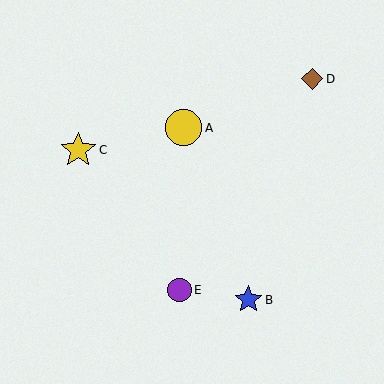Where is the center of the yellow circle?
The center of the yellow circle is at (184, 128).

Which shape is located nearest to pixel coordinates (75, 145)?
The yellow star (labeled C) at (78, 150) is nearest to that location.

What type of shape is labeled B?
Shape B is a blue star.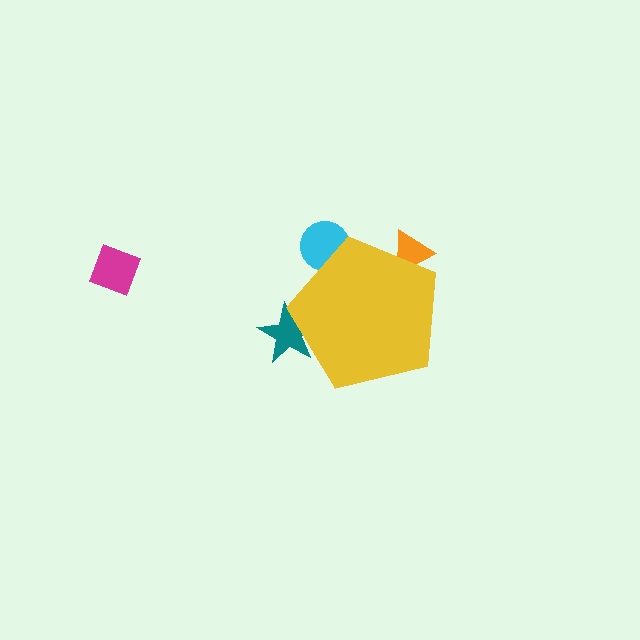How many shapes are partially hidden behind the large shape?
3 shapes are partially hidden.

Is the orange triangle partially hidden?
Yes, the orange triangle is partially hidden behind the yellow pentagon.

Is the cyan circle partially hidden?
Yes, the cyan circle is partially hidden behind the yellow pentagon.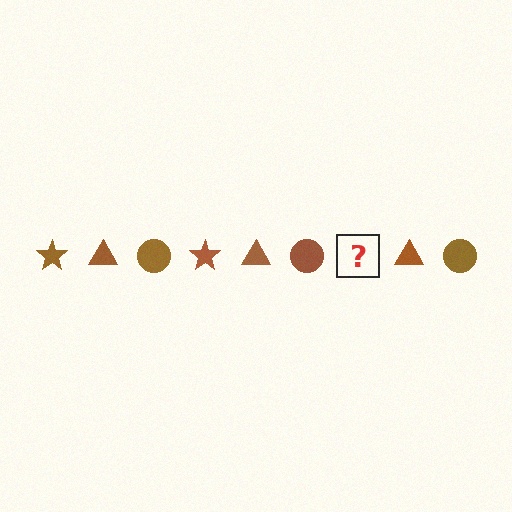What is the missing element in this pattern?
The missing element is a brown star.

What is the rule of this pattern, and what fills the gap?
The rule is that the pattern cycles through star, triangle, circle shapes in brown. The gap should be filled with a brown star.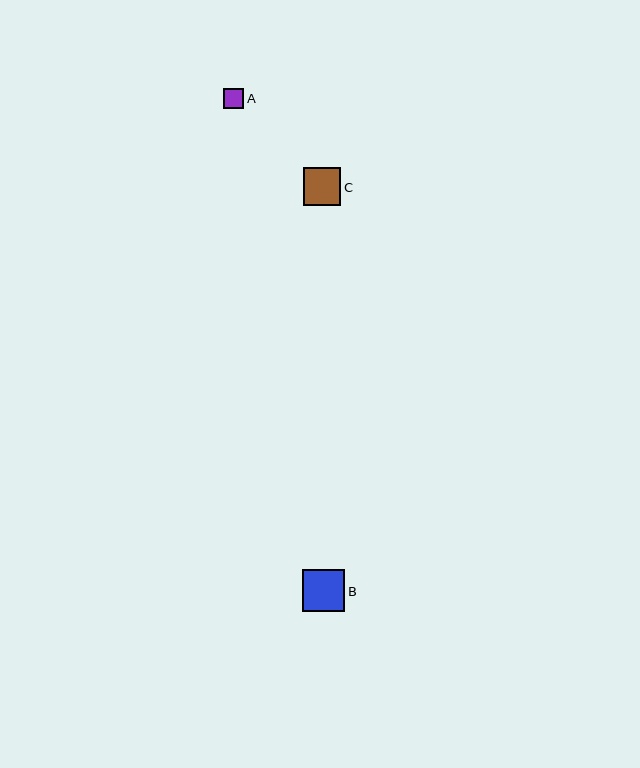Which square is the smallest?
Square A is the smallest with a size of approximately 20 pixels.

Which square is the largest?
Square B is the largest with a size of approximately 42 pixels.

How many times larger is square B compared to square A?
Square B is approximately 2.1 times the size of square A.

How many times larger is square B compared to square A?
Square B is approximately 2.1 times the size of square A.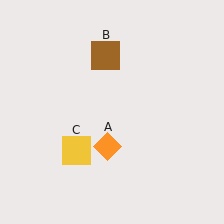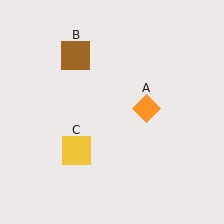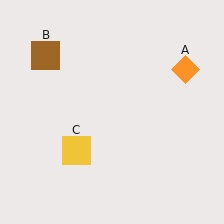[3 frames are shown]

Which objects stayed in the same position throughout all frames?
Yellow square (object C) remained stationary.